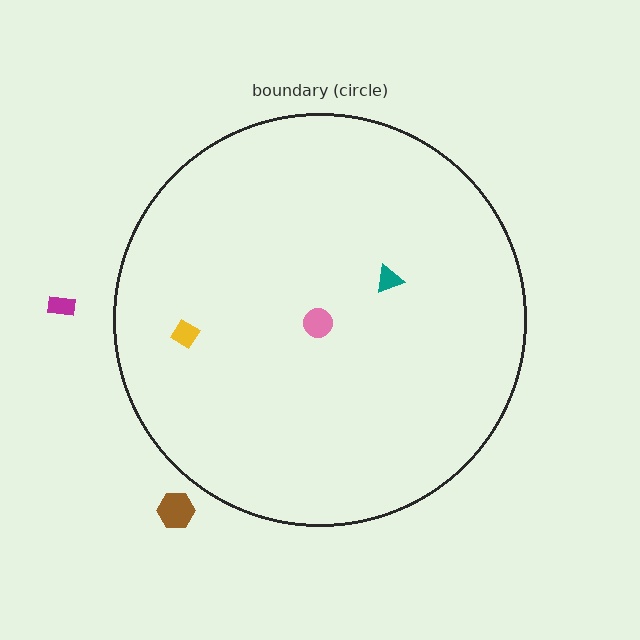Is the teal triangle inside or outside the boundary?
Inside.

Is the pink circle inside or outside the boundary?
Inside.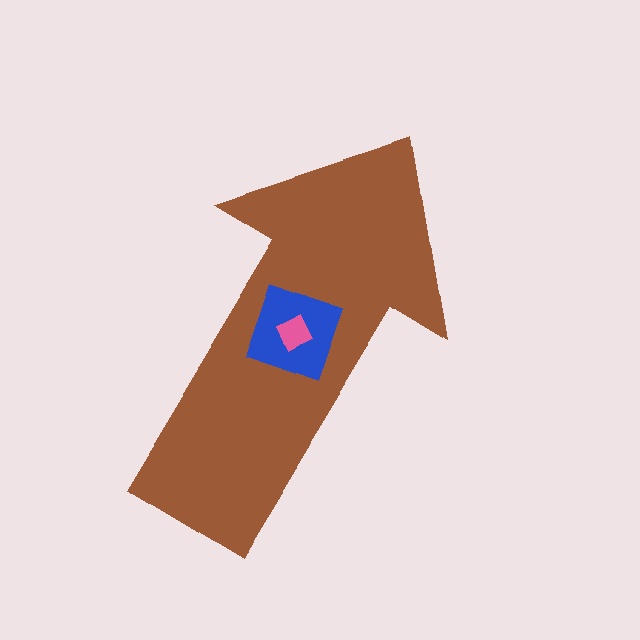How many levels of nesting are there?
3.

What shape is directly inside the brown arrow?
The blue diamond.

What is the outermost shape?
The brown arrow.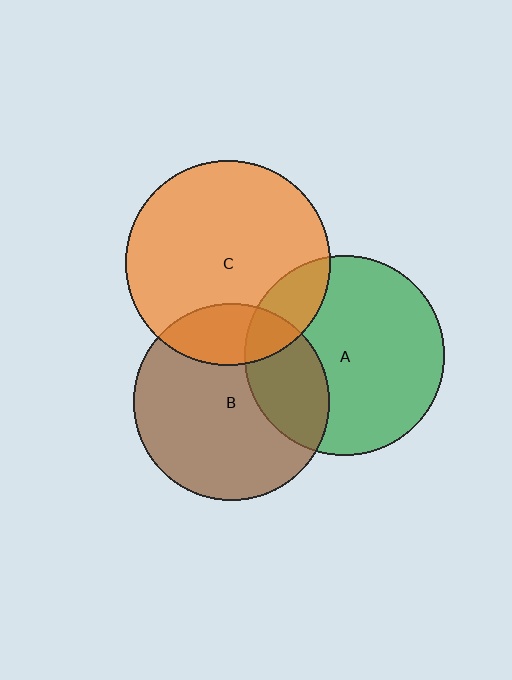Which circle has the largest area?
Circle C (orange).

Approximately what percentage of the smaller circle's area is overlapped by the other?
Approximately 25%.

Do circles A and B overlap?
Yes.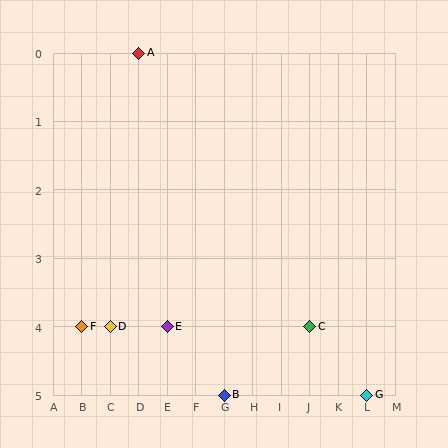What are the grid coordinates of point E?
Point E is at grid coordinates (E, 4).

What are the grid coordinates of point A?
Point A is at grid coordinates (D, 0).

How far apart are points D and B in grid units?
Points D and B are 4 columns and 1 row apart (about 4.1 grid units diagonally).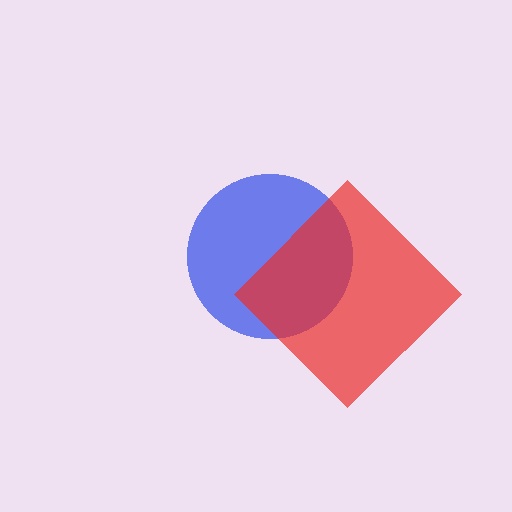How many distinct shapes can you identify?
There are 2 distinct shapes: a blue circle, a red diamond.